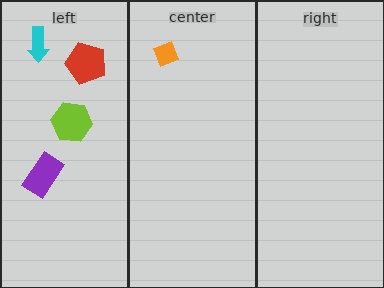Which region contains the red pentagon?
The left region.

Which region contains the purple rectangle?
The left region.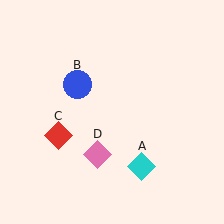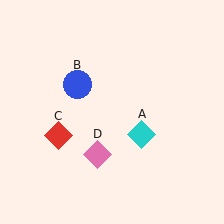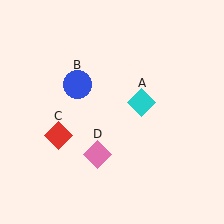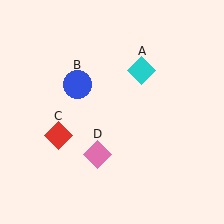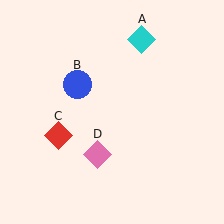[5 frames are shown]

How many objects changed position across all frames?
1 object changed position: cyan diamond (object A).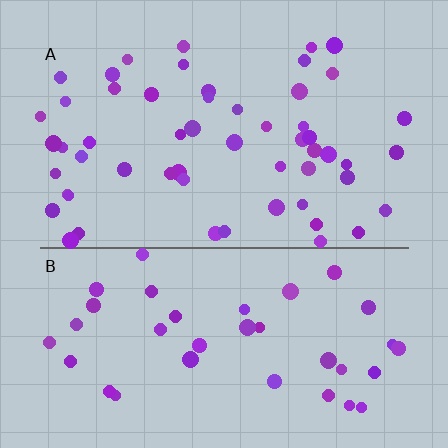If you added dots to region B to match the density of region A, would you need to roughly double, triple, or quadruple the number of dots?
Approximately double.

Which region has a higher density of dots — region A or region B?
A (the top).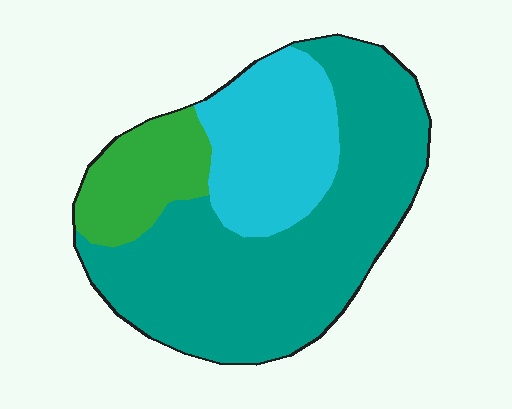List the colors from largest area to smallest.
From largest to smallest: teal, cyan, green.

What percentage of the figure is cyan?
Cyan covers about 25% of the figure.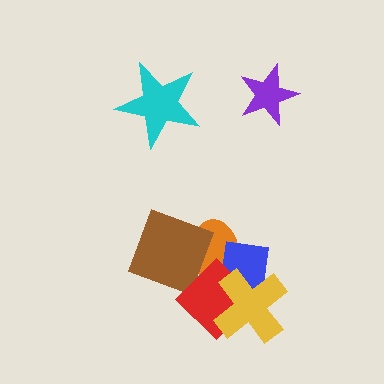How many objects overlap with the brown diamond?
2 objects overlap with the brown diamond.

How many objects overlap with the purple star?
0 objects overlap with the purple star.